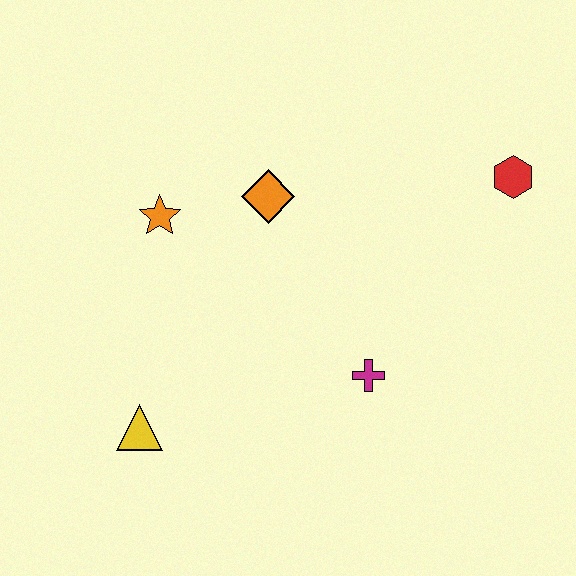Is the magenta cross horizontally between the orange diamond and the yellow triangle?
No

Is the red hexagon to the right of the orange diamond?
Yes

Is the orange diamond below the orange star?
No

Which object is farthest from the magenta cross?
The orange star is farthest from the magenta cross.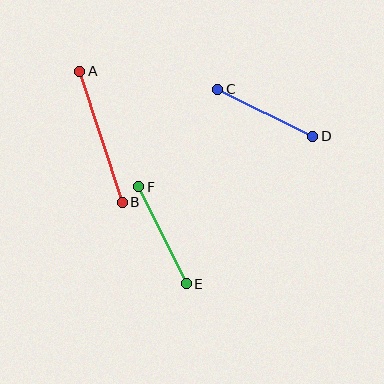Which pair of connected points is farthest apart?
Points A and B are farthest apart.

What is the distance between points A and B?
The distance is approximately 138 pixels.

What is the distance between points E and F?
The distance is approximately 108 pixels.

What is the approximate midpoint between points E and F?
The midpoint is at approximately (163, 235) pixels.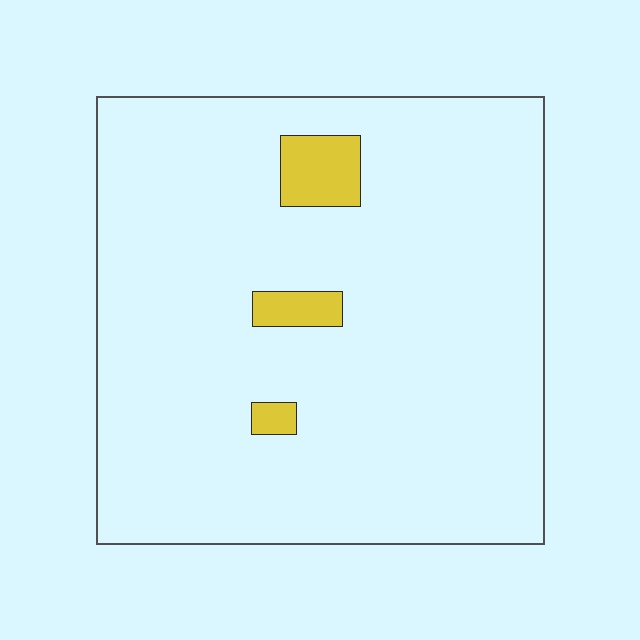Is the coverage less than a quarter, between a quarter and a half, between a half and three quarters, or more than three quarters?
Less than a quarter.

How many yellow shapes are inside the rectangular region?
3.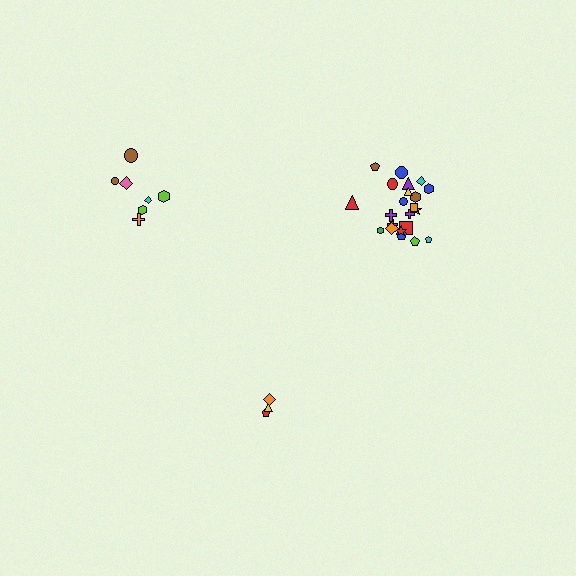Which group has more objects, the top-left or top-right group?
The top-right group.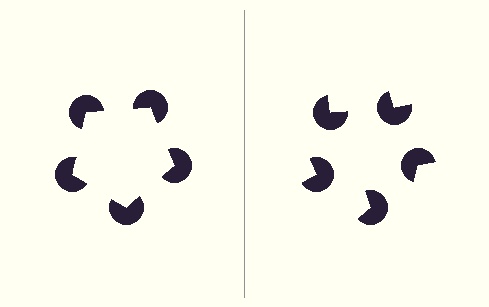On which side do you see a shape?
An illusory pentagon appears on the left side. On the right side the wedge cuts are rotated, so no coherent shape forms.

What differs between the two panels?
The pac-man discs are positioned identically on both sides; only the wedge orientations differ. On the left they align to a pentagon; on the right they are misaligned.